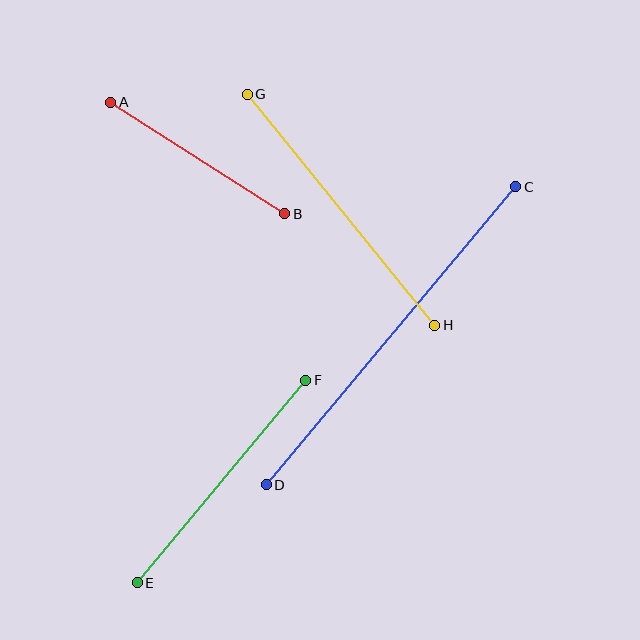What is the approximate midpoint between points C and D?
The midpoint is at approximately (391, 336) pixels.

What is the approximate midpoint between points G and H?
The midpoint is at approximately (341, 210) pixels.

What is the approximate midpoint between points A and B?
The midpoint is at approximately (198, 158) pixels.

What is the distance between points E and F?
The distance is approximately 264 pixels.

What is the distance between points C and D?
The distance is approximately 388 pixels.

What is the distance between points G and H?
The distance is approximately 298 pixels.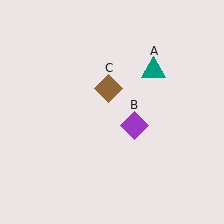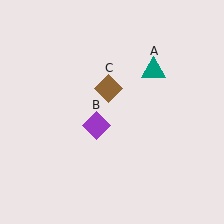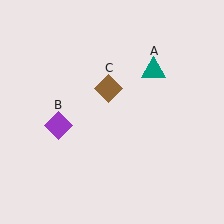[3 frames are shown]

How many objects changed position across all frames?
1 object changed position: purple diamond (object B).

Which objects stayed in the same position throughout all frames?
Teal triangle (object A) and brown diamond (object C) remained stationary.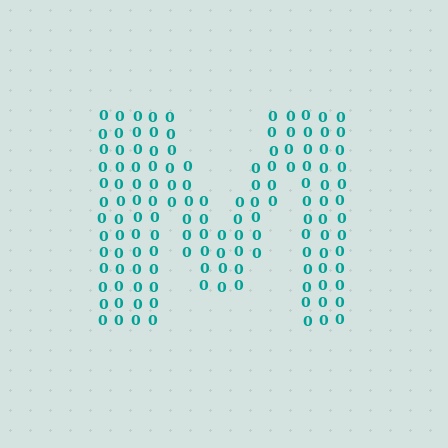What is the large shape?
The large shape is the letter M.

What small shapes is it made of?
It is made of small digit 0's.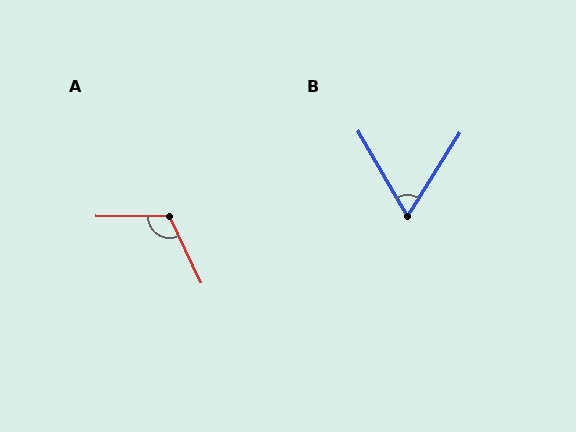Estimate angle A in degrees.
Approximately 115 degrees.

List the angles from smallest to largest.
B (62°), A (115°).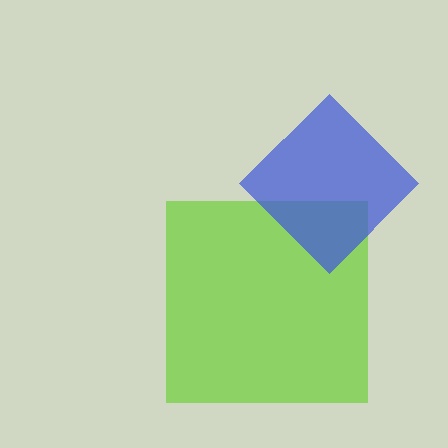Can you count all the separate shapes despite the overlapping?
Yes, there are 2 separate shapes.